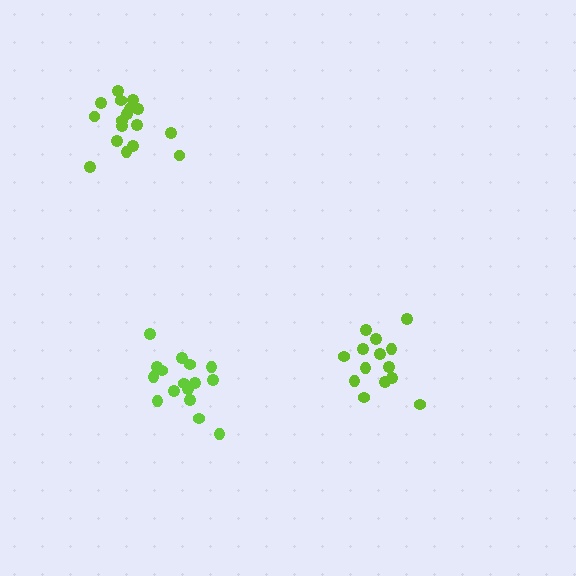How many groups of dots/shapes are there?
There are 3 groups.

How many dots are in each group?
Group 1: 16 dots, Group 2: 17 dots, Group 3: 14 dots (47 total).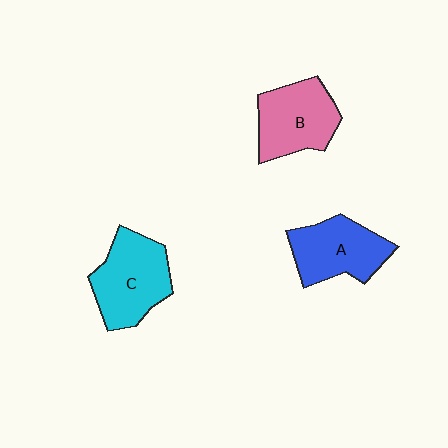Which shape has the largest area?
Shape C (cyan).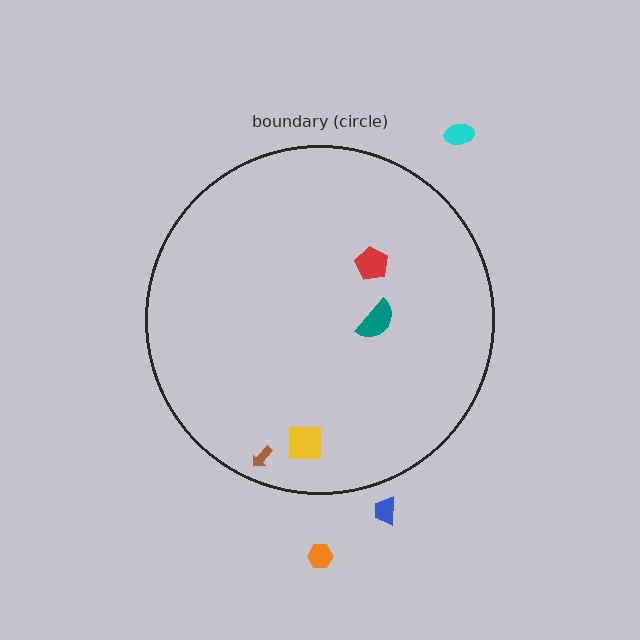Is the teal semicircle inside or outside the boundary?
Inside.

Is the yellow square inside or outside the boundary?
Inside.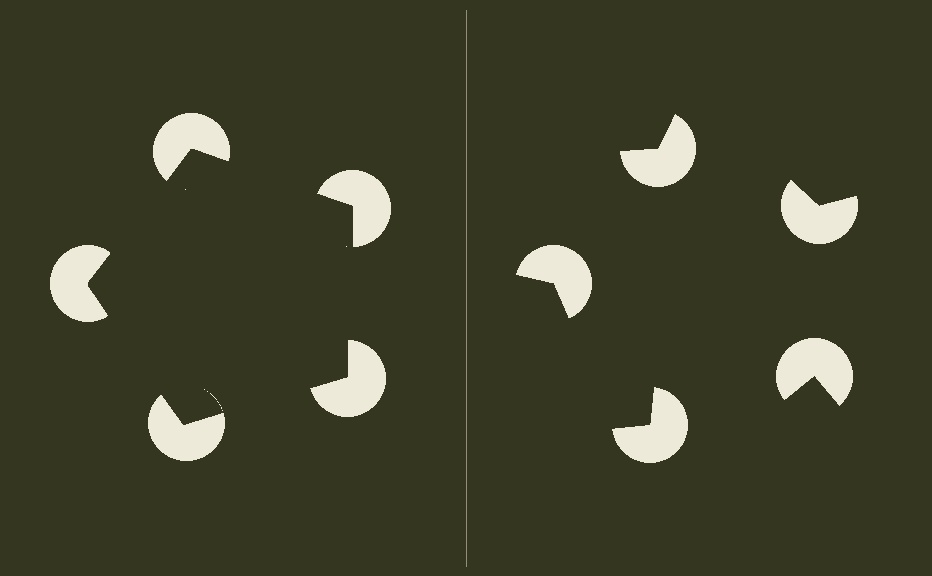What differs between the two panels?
The pac-man discs are positioned identically on both sides; only the wedge orientations differ. On the left they align to a pentagon; on the right they are misaligned.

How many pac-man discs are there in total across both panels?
10 — 5 on each side.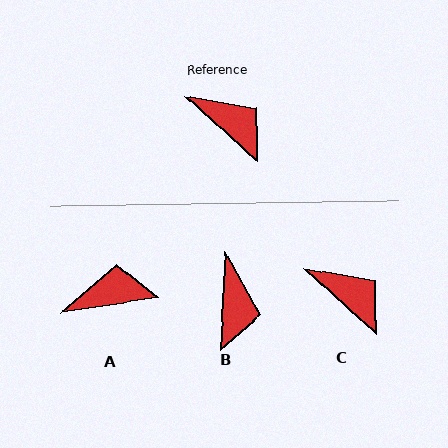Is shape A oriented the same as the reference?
No, it is off by about 52 degrees.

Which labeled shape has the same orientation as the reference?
C.